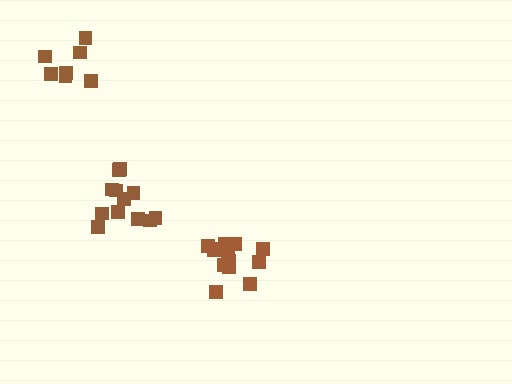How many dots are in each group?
Group 1: 7 dots, Group 2: 13 dots, Group 3: 12 dots (32 total).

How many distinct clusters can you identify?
There are 3 distinct clusters.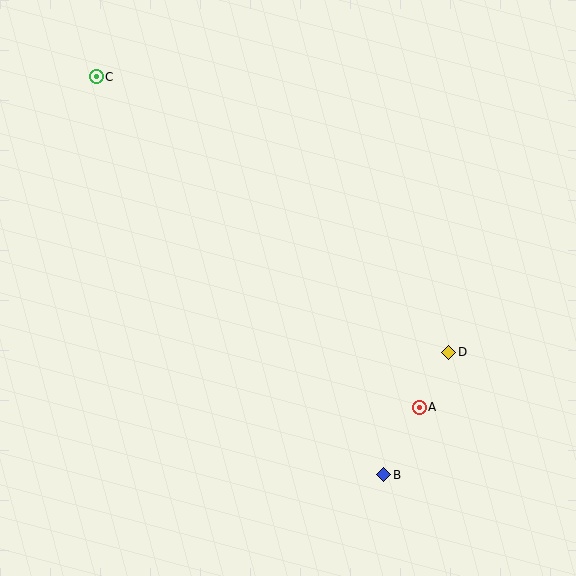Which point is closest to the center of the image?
Point D at (448, 352) is closest to the center.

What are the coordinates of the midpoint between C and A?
The midpoint between C and A is at (258, 242).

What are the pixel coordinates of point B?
Point B is at (384, 475).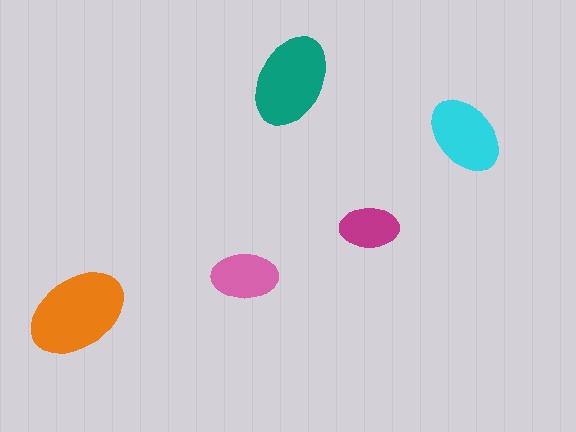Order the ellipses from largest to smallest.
the orange one, the teal one, the cyan one, the pink one, the magenta one.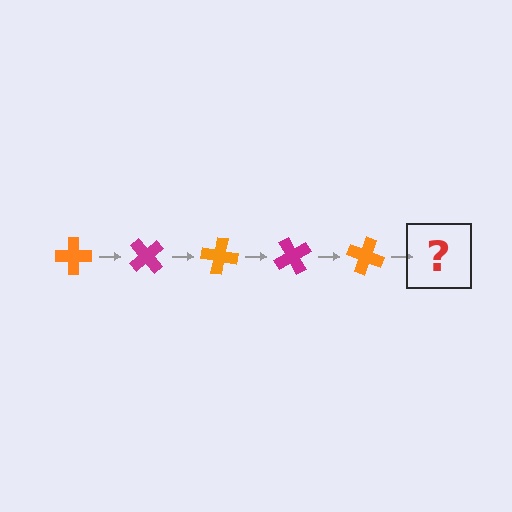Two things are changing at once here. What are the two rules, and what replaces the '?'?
The two rules are that it rotates 50 degrees each step and the color cycles through orange and magenta. The '?' should be a magenta cross, rotated 250 degrees from the start.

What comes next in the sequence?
The next element should be a magenta cross, rotated 250 degrees from the start.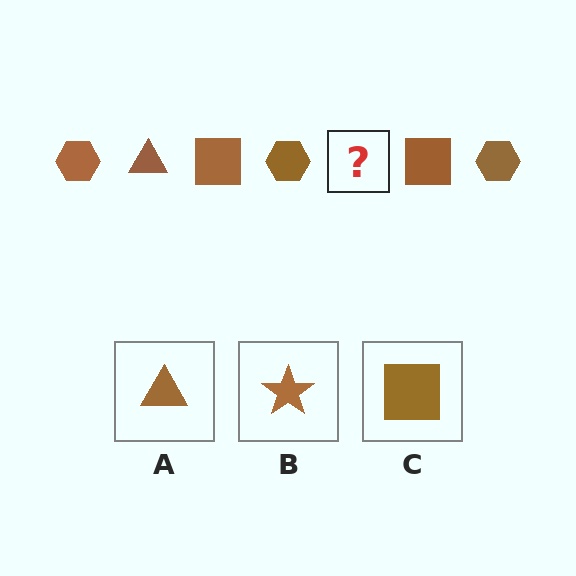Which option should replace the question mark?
Option A.